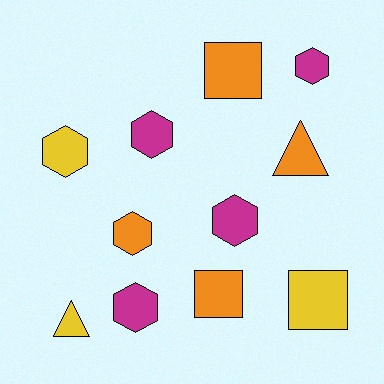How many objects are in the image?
There are 11 objects.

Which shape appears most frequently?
Hexagon, with 6 objects.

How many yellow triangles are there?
There is 1 yellow triangle.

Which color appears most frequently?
Magenta, with 4 objects.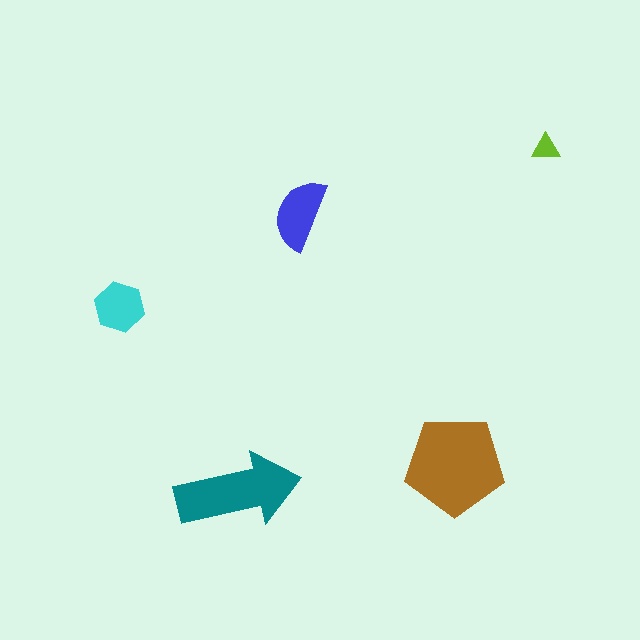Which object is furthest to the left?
The cyan hexagon is leftmost.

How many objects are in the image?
There are 5 objects in the image.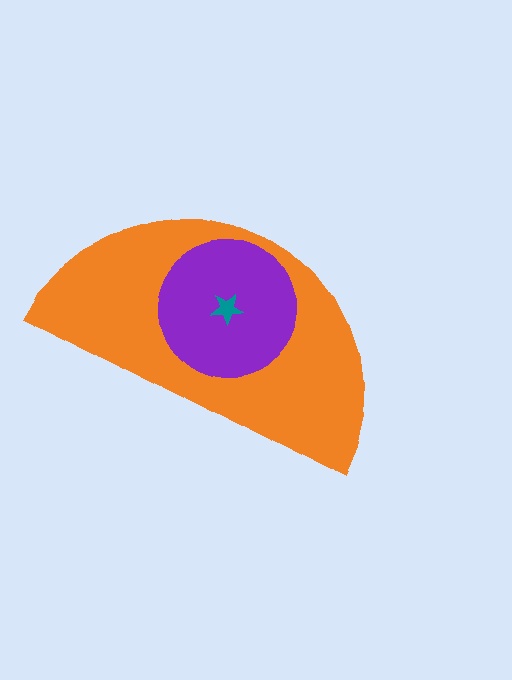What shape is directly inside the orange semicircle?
The purple circle.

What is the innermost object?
The teal star.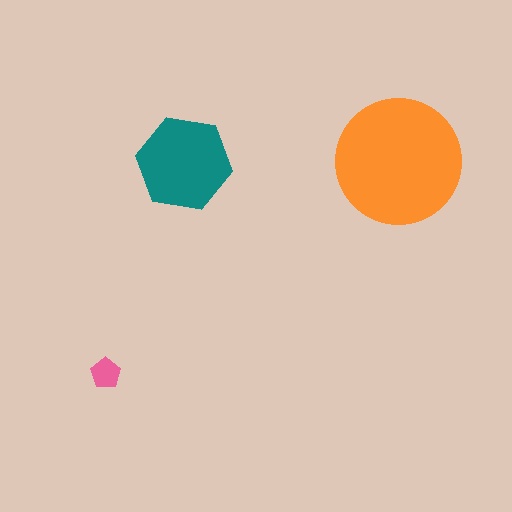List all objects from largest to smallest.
The orange circle, the teal hexagon, the pink pentagon.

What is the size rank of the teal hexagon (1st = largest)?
2nd.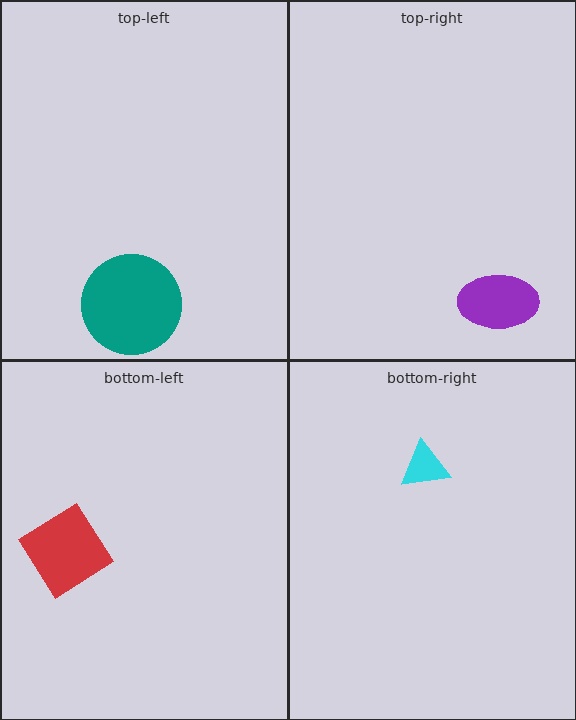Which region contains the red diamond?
The bottom-left region.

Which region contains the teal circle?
The top-left region.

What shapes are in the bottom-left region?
The red diamond.